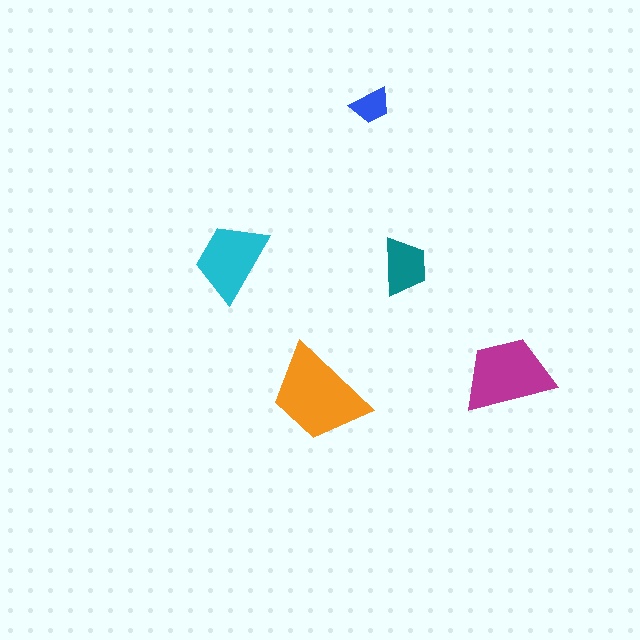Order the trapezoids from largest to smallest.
the orange one, the magenta one, the cyan one, the teal one, the blue one.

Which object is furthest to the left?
The cyan trapezoid is leftmost.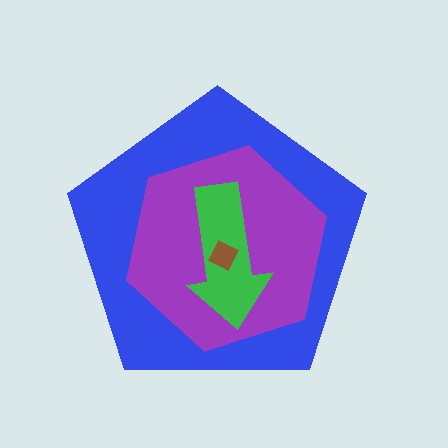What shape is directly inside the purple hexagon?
The green arrow.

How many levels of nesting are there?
4.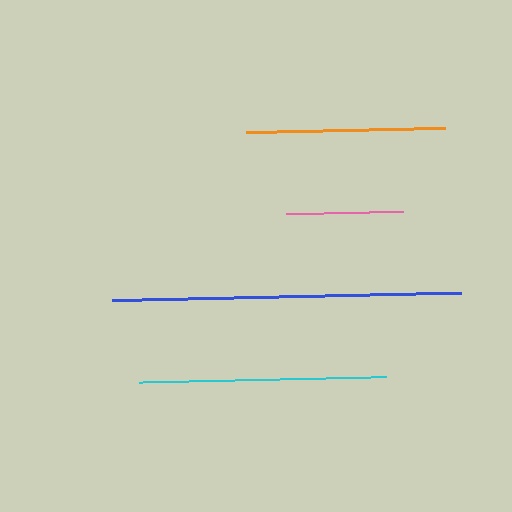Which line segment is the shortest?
The pink line is the shortest at approximately 117 pixels.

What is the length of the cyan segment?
The cyan segment is approximately 248 pixels long.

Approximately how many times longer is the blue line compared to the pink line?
The blue line is approximately 3.0 times the length of the pink line.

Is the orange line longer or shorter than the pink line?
The orange line is longer than the pink line.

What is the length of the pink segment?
The pink segment is approximately 117 pixels long.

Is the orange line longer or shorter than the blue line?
The blue line is longer than the orange line.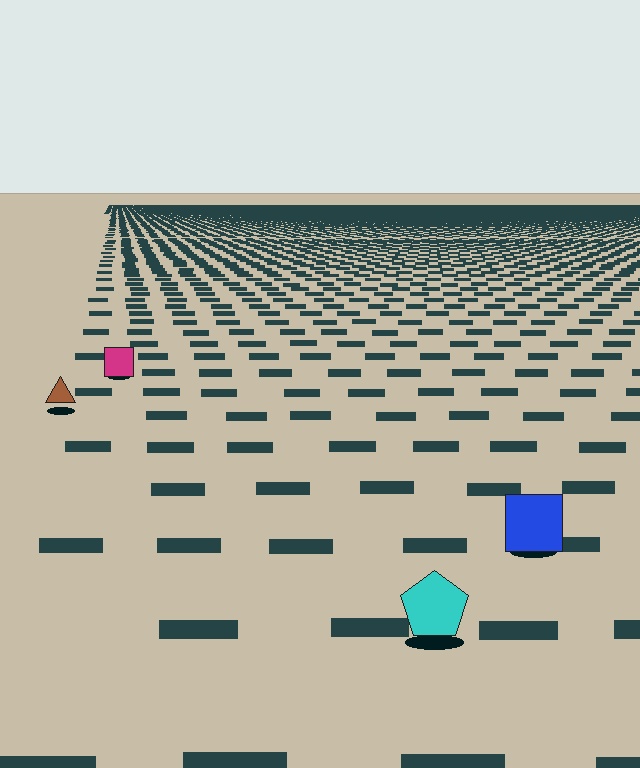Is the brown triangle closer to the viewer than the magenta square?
Yes. The brown triangle is closer — you can tell from the texture gradient: the ground texture is coarser near it.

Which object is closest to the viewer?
The cyan pentagon is closest. The texture marks near it are larger and more spread out.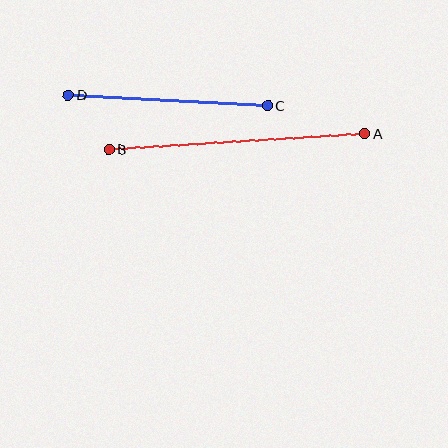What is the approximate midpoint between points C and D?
The midpoint is at approximately (168, 100) pixels.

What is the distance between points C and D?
The distance is approximately 200 pixels.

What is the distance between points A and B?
The distance is approximately 256 pixels.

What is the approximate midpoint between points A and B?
The midpoint is at approximately (237, 141) pixels.